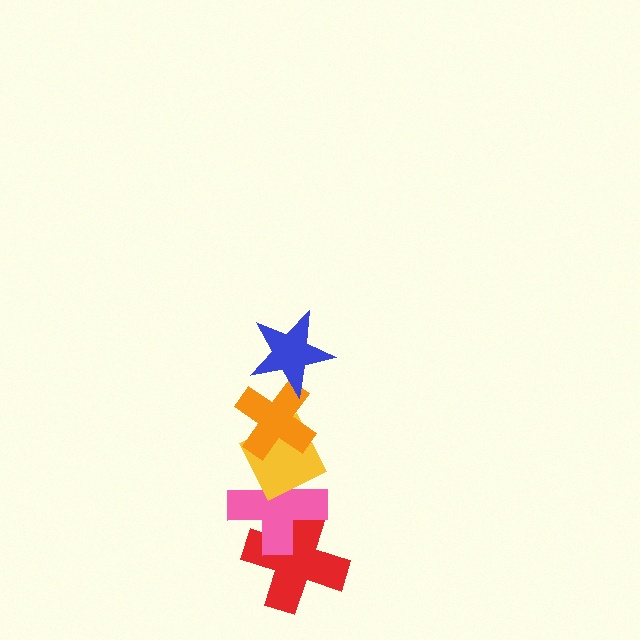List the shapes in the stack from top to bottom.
From top to bottom: the blue star, the orange cross, the yellow diamond, the pink cross, the red cross.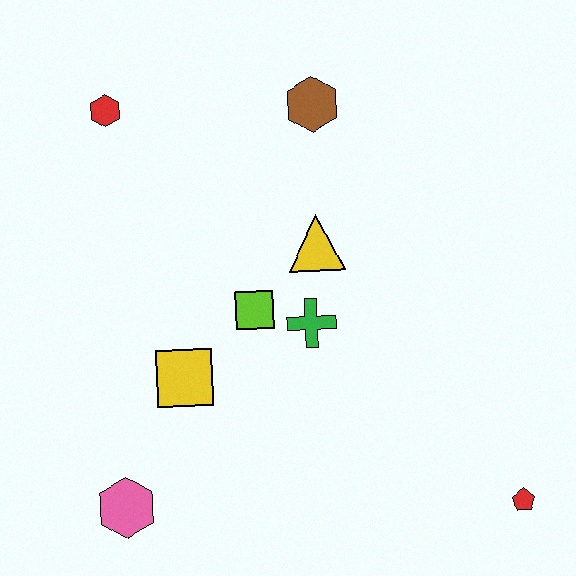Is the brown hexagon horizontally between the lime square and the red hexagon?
No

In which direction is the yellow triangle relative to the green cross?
The yellow triangle is above the green cross.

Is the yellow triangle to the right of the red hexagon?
Yes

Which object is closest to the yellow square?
The lime square is closest to the yellow square.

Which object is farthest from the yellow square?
The red pentagon is farthest from the yellow square.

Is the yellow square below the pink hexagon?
No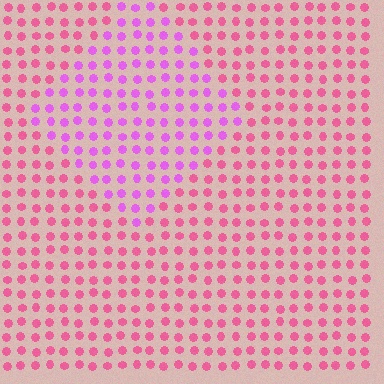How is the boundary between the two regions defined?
The boundary is defined purely by a slight shift in hue (about 38 degrees). Spacing, size, and orientation are identical on both sides.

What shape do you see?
I see a diamond.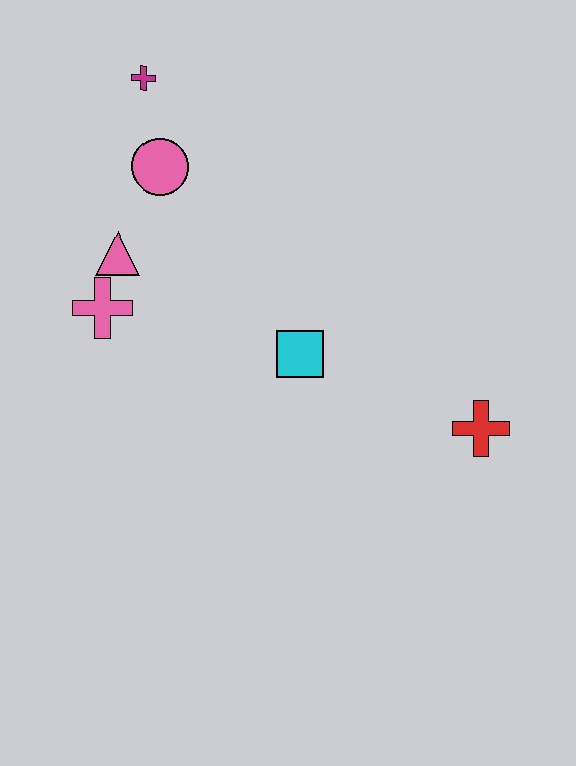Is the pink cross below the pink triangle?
Yes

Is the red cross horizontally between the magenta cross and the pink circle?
No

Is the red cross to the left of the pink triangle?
No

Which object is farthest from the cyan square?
The magenta cross is farthest from the cyan square.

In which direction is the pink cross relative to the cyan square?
The pink cross is to the left of the cyan square.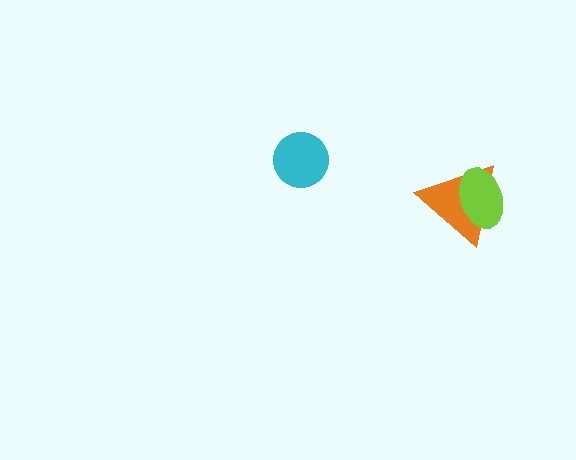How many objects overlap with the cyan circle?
0 objects overlap with the cyan circle.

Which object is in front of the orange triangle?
The lime ellipse is in front of the orange triangle.